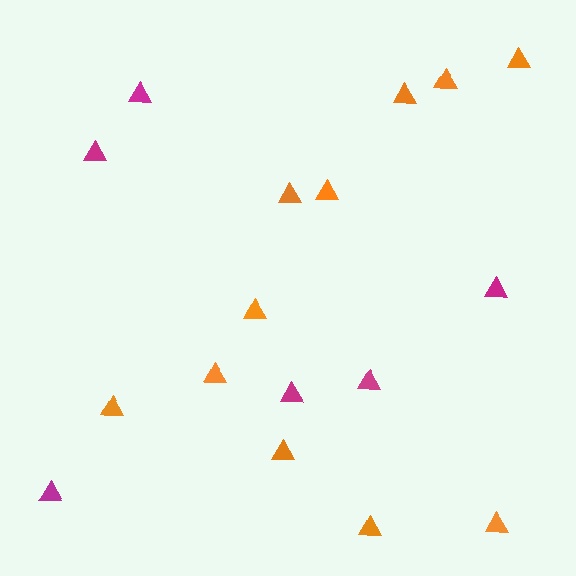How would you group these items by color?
There are 2 groups: one group of magenta triangles (6) and one group of orange triangles (11).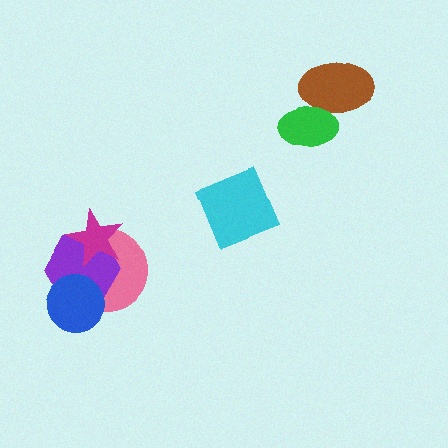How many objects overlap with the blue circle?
2 objects overlap with the blue circle.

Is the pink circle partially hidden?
Yes, it is partially covered by another shape.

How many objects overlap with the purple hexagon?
3 objects overlap with the purple hexagon.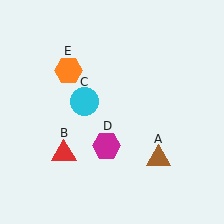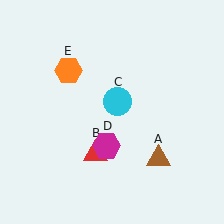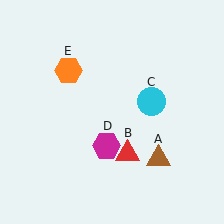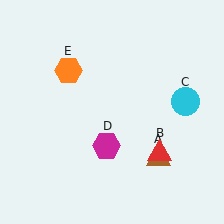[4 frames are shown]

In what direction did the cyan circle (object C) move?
The cyan circle (object C) moved right.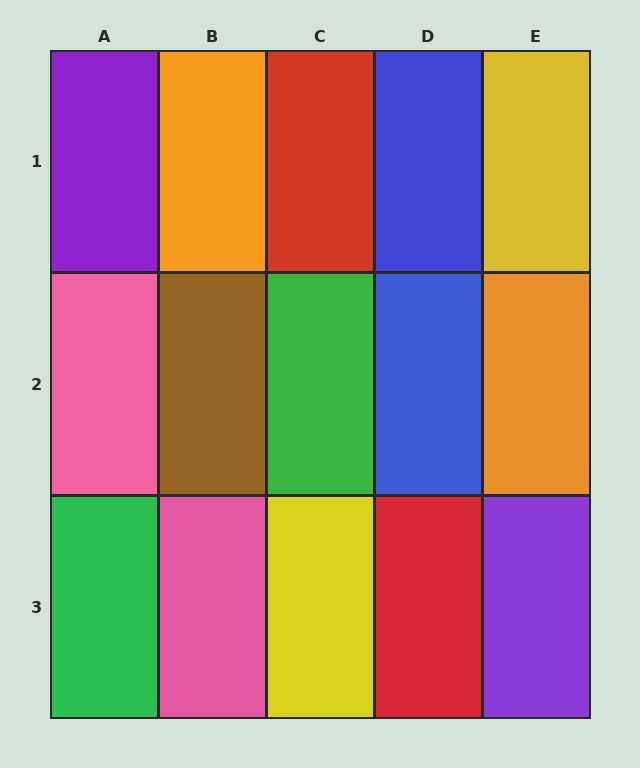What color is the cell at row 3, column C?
Yellow.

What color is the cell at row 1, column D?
Blue.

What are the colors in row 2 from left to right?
Pink, brown, green, blue, orange.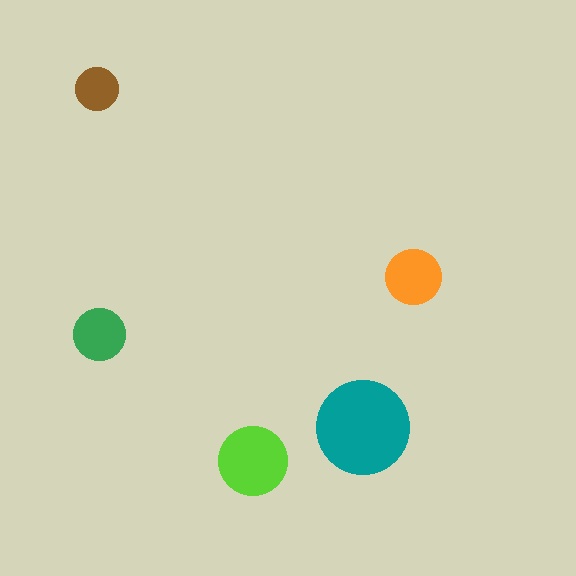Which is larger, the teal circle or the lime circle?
The teal one.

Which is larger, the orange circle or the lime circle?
The lime one.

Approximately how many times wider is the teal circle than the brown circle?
About 2 times wider.